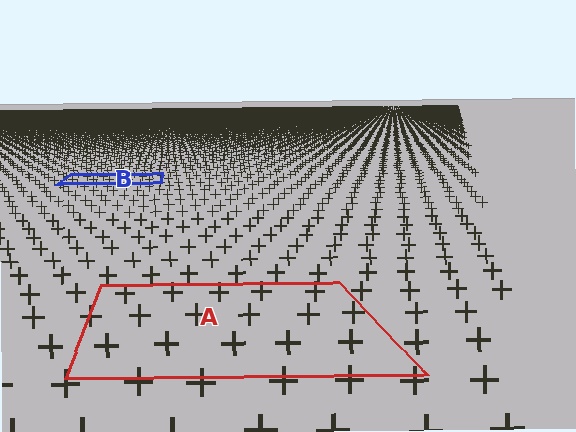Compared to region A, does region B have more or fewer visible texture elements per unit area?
Region B has more texture elements per unit area — they are packed more densely because it is farther away.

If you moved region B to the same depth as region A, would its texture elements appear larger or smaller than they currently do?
They would appear larger. At a closer depth, the same texture elements are projected at a bigger on-screen size.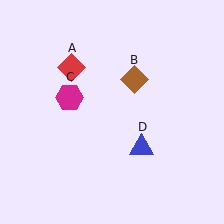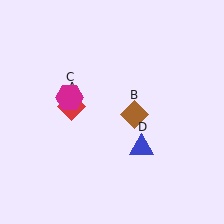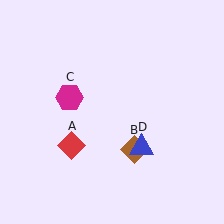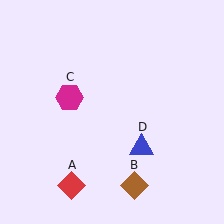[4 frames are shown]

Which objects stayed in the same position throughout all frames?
Magenta hexagon (object C) and blue triangle (object D) remained stationary.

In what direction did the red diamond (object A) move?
The red diamond (object A) moved down.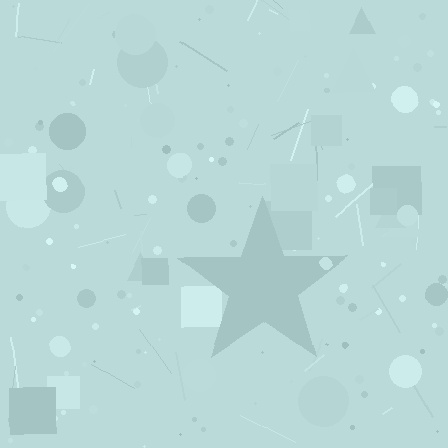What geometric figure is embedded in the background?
A star is embedded in the background.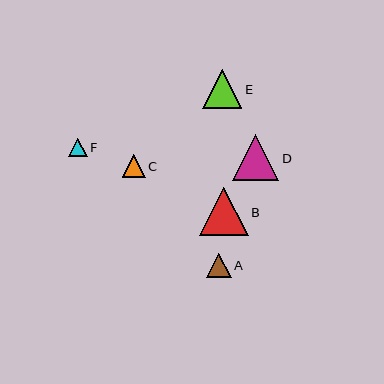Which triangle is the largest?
Triangle B is the largest with a size of approximately 48 pixels.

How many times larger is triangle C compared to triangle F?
Triangle C is approximately 1.2 times the size of triangle F.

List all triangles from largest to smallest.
From largest to smallest: B, D, E, A, C, F.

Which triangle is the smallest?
Triangle F is the smallest with a size of approximately 18 pixels.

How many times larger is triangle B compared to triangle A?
Triangle B is approximately 2.0 times the size of triangle A.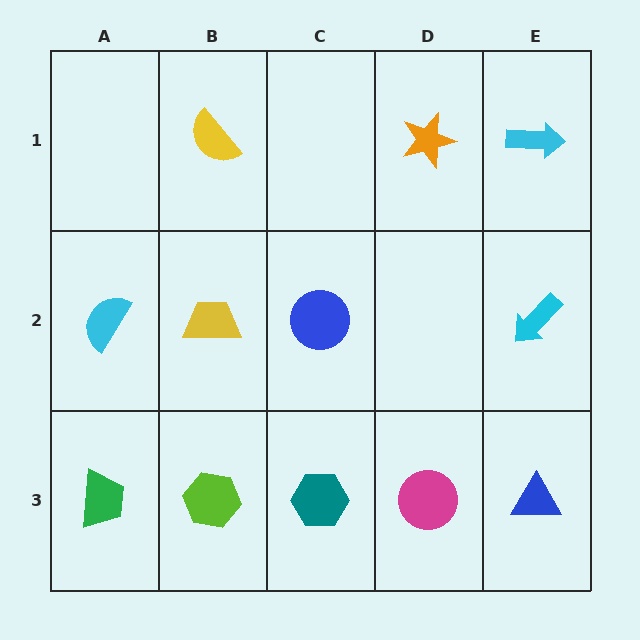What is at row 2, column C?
A blue circle.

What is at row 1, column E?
A cyan arrow.